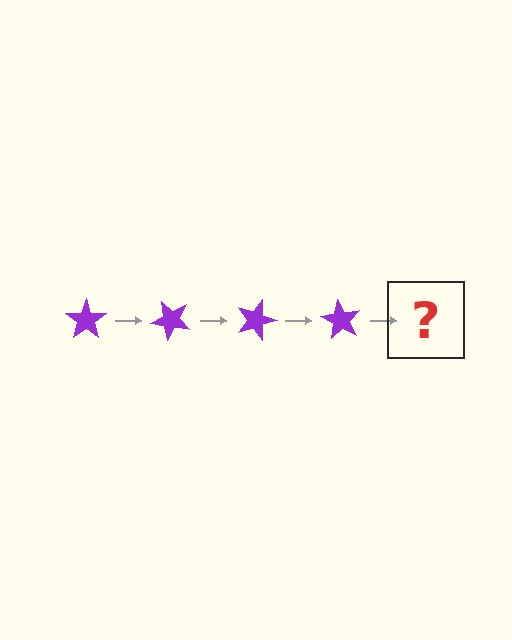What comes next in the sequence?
The next element should be a purple star rotated 180 degrees.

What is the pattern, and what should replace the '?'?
The pattern is that the star rotates 45 degrees each step. The '?' should be a purple star rotated 180 degrees.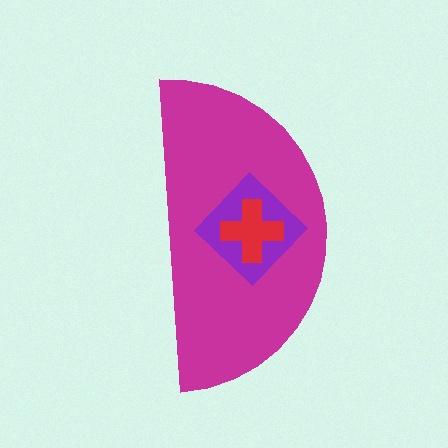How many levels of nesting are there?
3.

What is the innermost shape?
The red cross.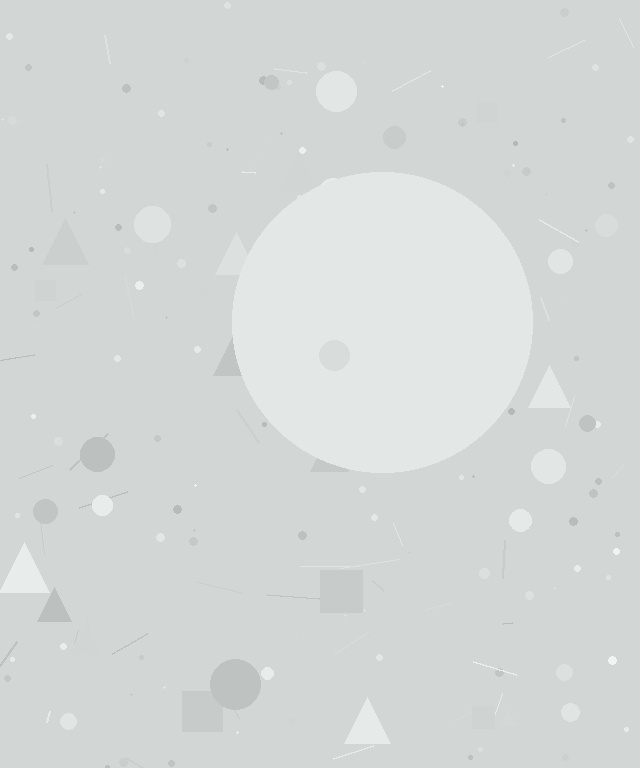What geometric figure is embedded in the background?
A circle is embedded in the background.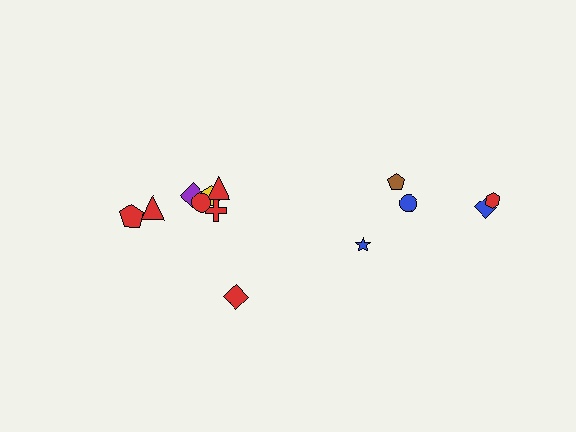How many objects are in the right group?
There are 5 objects.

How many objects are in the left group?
There are 8 objects.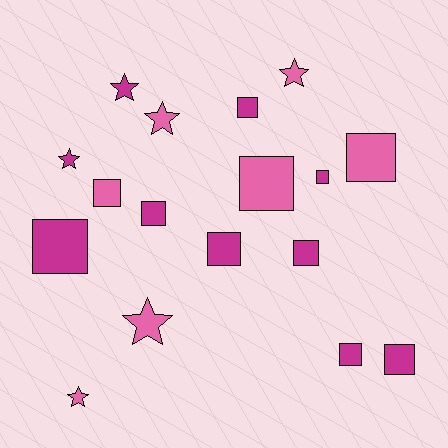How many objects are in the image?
There are 17 objects.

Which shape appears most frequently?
Square, with 11 objects.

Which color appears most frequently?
Magenta, with 10 objects.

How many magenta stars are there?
There are 2 magenta stars.